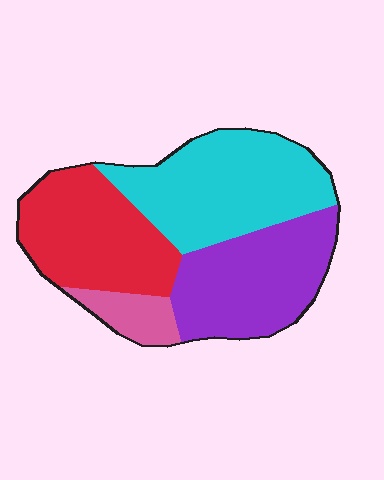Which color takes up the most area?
Cyan, at roughly 35%.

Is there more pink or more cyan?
Cyan.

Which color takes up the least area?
Pink, at roughly 10%.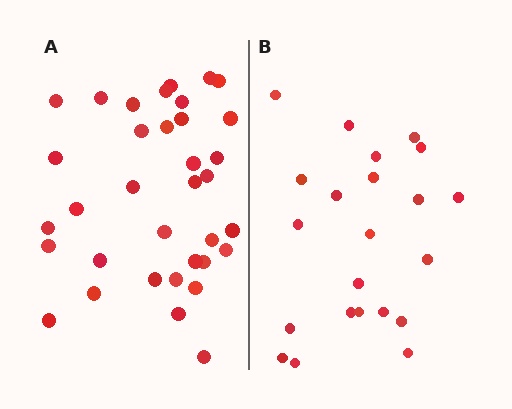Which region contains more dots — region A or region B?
Region A (the left region) has more dots.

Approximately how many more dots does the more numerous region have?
Region A has approximately 15 more dots than region B.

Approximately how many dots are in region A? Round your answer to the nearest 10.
About 40 dots. (The exact count is 35, which rounds to 40.)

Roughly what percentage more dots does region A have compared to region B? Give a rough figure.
About 60% more.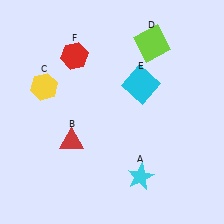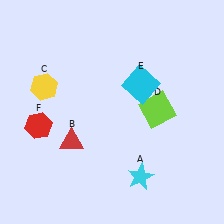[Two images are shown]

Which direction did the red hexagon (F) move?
The red hexagon (F) moved down.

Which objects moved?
The objects that moved are: the lime square (D), the red hexagon (F).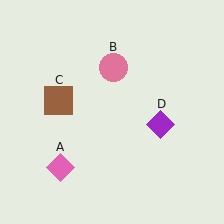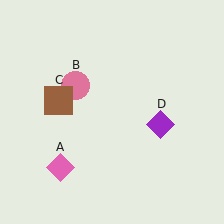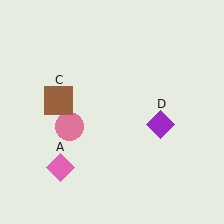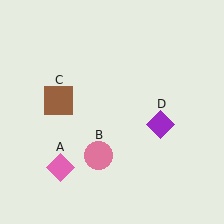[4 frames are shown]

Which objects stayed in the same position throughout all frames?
Pink diamond (object A) and brown square (object C) and purple diamond (object D) remained stationary.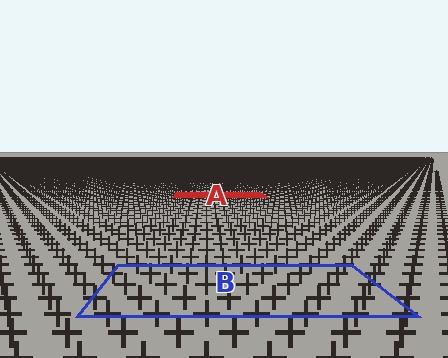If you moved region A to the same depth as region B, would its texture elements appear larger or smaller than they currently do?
They would appear larger. At a closer depth, the same texture elements are projected at a bigger on-screen size.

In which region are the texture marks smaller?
The texture marks are smaller in region A, because it is farther away.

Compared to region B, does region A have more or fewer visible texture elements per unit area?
Region A has more texture elements per unit area — they are packed more densely because it is farther away.